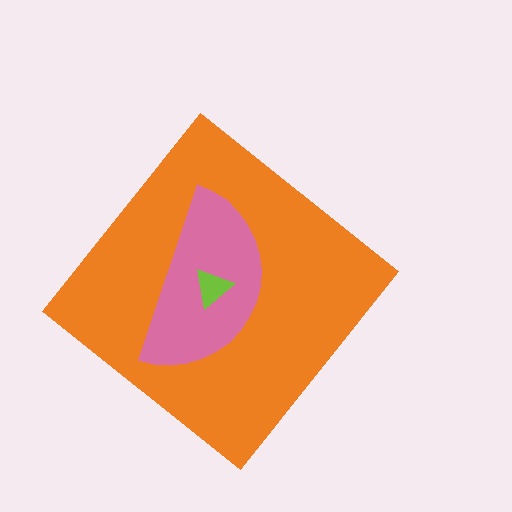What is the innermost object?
The lime triangle.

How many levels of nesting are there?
3.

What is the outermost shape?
The orange diamond.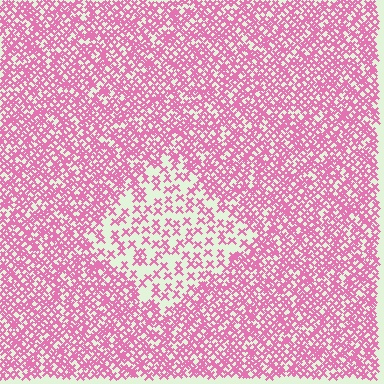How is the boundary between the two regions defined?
The boundary is defined by a change in element density (approximately 2.4x ratio). All elements are the same color, size, and shape.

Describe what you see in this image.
The image contains small pink elements arranged at two different densities. A diamond-shaped region is visible where the elements are less densely packed than the surrounding area.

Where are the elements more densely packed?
The elements are more densely packed outside the diamond boundary.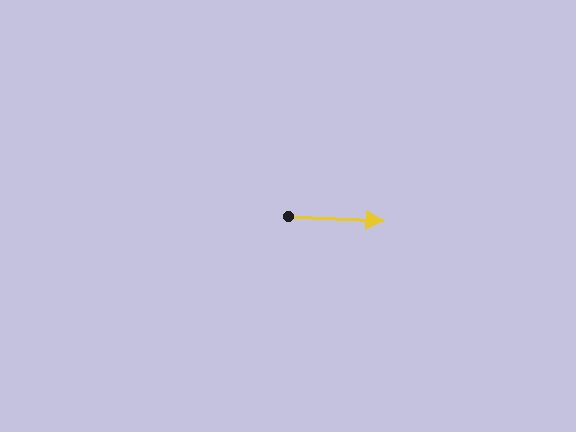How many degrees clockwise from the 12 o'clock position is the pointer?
Approximately 93 degrees.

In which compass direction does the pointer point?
East.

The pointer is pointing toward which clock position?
Roughly 3 o'clock.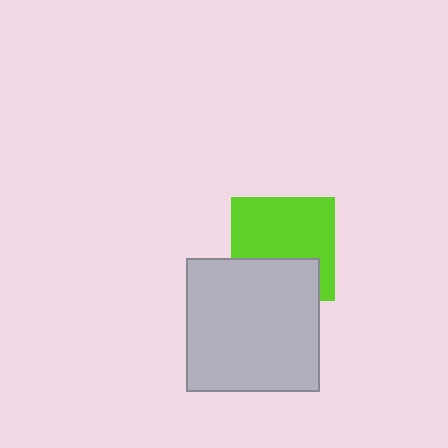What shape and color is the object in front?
The object in front is a light gray square.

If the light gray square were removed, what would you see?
You would see the complete lime square.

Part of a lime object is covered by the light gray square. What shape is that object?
It is a square.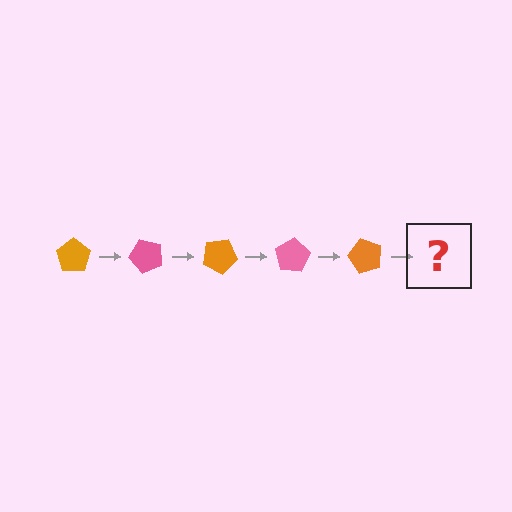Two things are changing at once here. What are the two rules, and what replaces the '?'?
The two rules are that it rotates 50 degrees each step and the color cycles through orange and pink. The '?' should be a pink pentagon, rotated 250 degrees from the start.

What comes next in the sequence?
The next element should be a pink pentagon, rotated 250 degrees from the start.